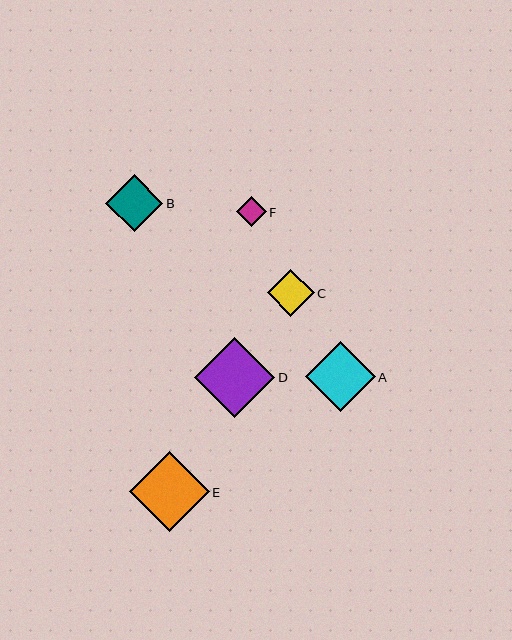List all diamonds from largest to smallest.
From largest to smallest: D, E, A, B, C, F.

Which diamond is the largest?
Diamond D is the largest with a size of approximately 80 pixels.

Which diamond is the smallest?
Diamond F is the smallest with a size of approximately 30 pixels.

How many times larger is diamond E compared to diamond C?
Diamond E is approximately 1.7 times the size of diamond C.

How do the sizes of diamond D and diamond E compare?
Diamond D and diamond E are approximately the same size.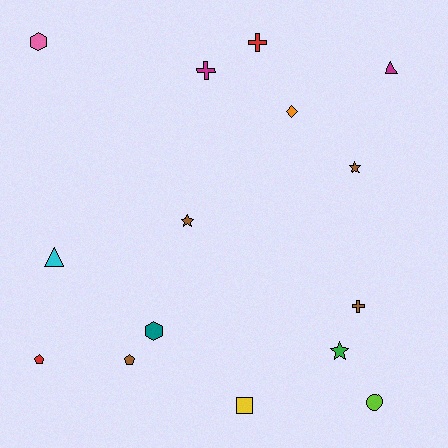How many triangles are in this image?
There are 2 triangles.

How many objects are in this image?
There are 15 objects.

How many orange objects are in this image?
There is 1 orange object.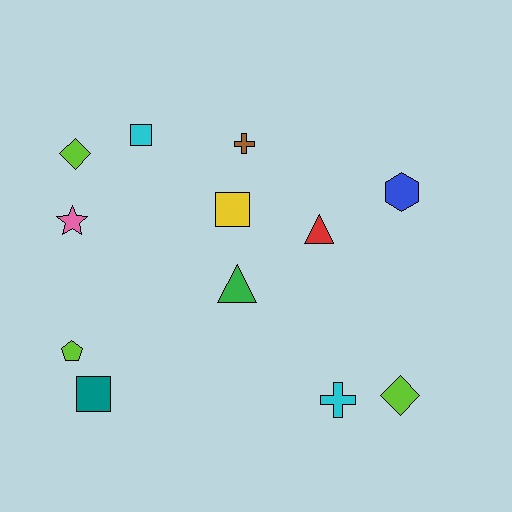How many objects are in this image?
There are 12 objects.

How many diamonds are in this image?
There are 2 diamonds.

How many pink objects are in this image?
There is 1 pink object.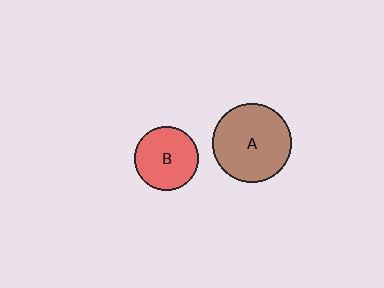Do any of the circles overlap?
No, none of the circles overlap.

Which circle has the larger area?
Circle A (brown).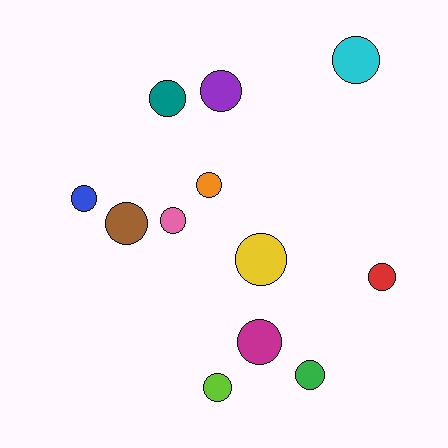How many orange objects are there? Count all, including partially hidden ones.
There is 1 orange object.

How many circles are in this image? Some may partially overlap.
There are 12 circles.